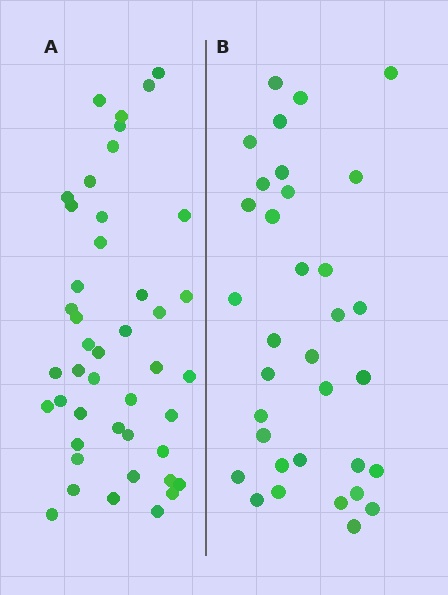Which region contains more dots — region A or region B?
Region A (the left region) has more dots.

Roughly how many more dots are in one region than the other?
Region A has roughly 10 or so more dots than region B.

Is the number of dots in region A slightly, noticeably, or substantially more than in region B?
Region A has noticeably more, but not dramatically so. The ratio is roughly 1.3 to 1.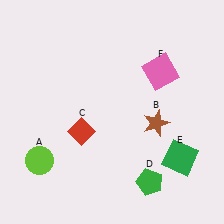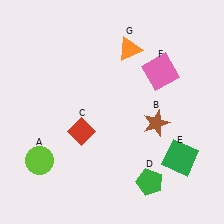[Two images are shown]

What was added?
An orange triangle (G) was added in Image 2.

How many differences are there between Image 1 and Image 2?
There is 1 difference between the two images.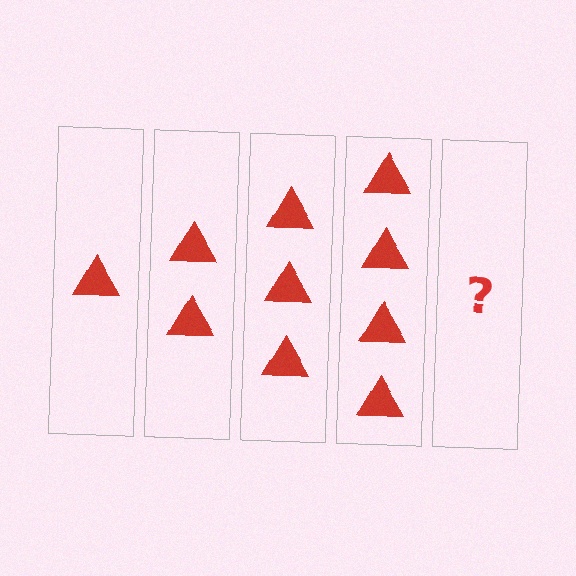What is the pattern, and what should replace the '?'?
The pattern is that each step adds one more triangle. The '?' should be 5 triangles.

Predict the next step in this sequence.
The next step is 5 triangles.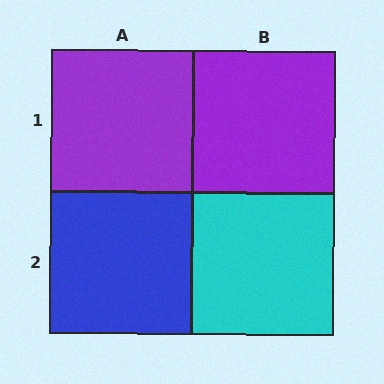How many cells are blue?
1 cell is blue.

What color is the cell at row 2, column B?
Cyan.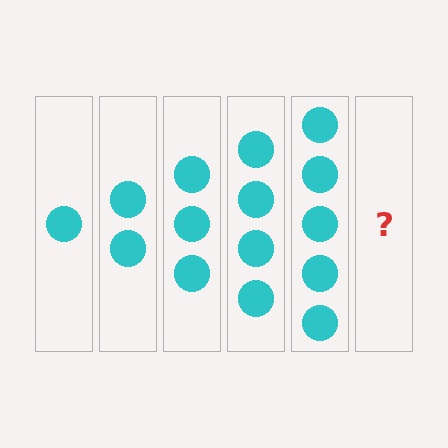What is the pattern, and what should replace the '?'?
The pattern is that each step adds one more circle. The '?' should be 6 circles.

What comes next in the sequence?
The next element should be 6 circles.